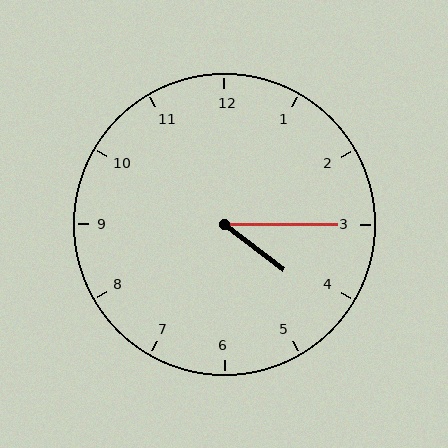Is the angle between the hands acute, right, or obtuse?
It is acute.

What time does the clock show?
4:15.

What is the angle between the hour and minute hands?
Approximately 38 degrees.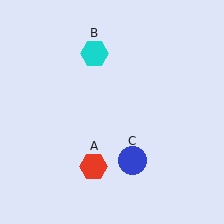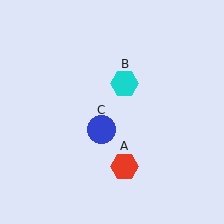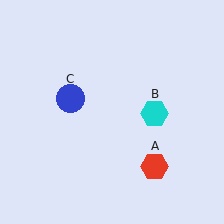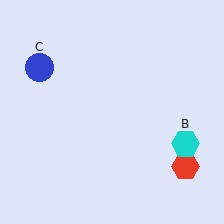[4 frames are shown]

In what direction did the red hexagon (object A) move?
The red hexagon (object A) moved right.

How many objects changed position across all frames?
3 objects changed position: red hexagon (object A), cyan hexagon (object B), blue circle (object C).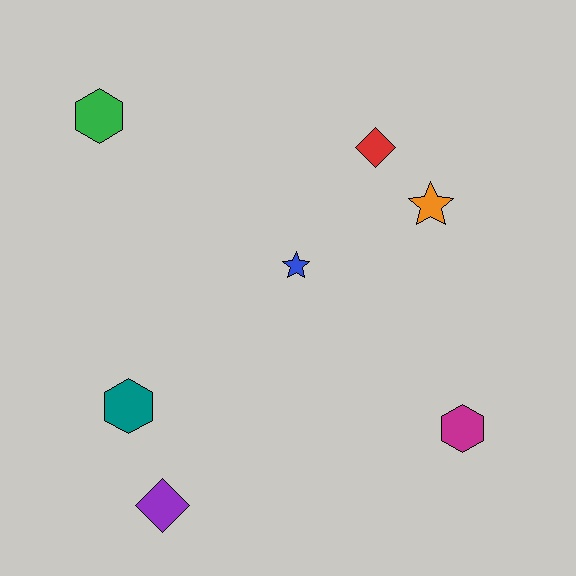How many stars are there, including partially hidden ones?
There are 2 stars.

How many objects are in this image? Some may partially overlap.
There are 7 objects.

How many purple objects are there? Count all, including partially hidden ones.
There is 1 purple object.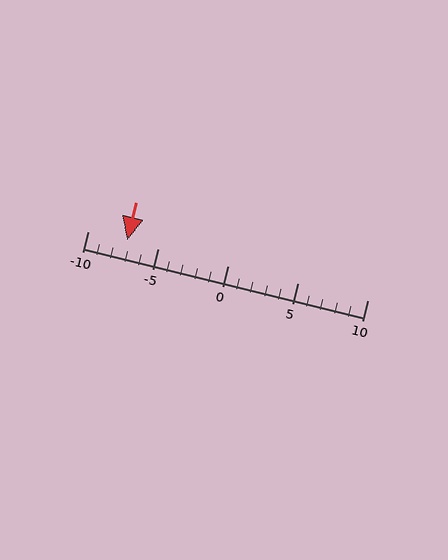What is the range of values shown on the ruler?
The ruler shows values from -10 to 10.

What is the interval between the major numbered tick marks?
The major tick marks are spaced 5 units apart.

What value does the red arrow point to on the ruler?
The red arrow points to approximately -7.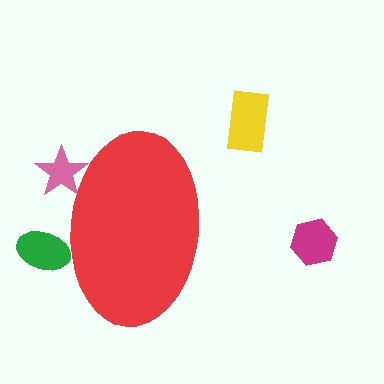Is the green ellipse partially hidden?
Yes, the green ellipse is partially hidden behind the red ellipse.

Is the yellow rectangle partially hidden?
No, the yellow rectangle is fully visible.